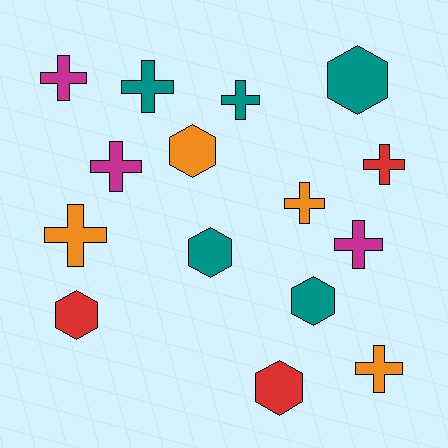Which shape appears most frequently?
Cross, with 9 objects.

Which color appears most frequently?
Teal, with 5 objects.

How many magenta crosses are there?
There are 3 magenta crosses.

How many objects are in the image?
There are 15 objects.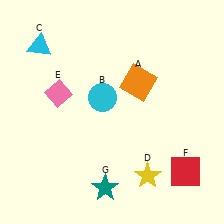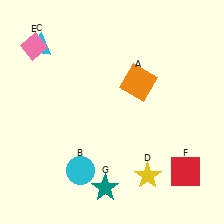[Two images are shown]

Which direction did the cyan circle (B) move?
The cyan circle (B) moved down.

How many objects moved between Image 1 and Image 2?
2 objects moved between the two images.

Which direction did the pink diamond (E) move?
The pink diamond (E) moved up.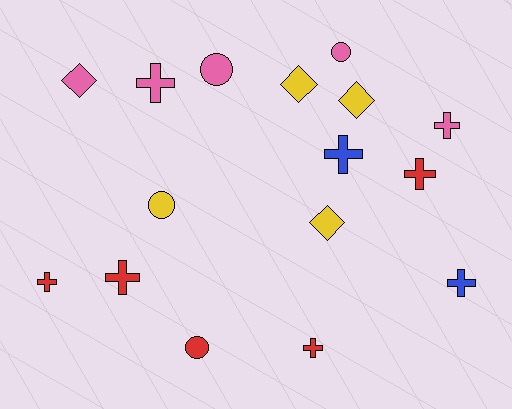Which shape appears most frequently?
Cross, with 8 objects.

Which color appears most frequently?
Pink, with 5 objects.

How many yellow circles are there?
There is 1 yellow circle.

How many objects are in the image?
There are 16 objects.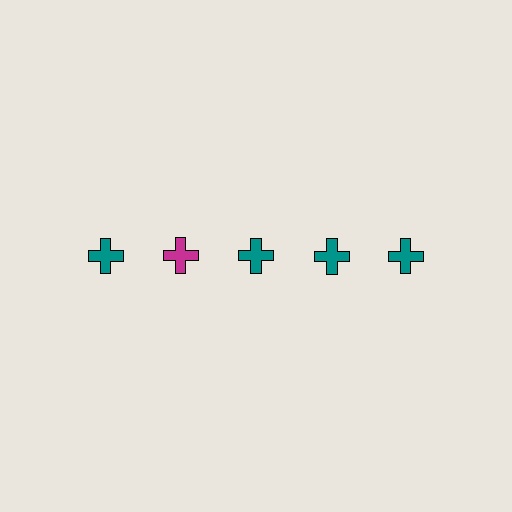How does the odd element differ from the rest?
It has a different color: magenta instead of teal.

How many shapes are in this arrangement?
There are 5 shapes arranged in a grid pattern.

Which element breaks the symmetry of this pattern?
The magenta cross in the top row, second from left column breaks the symmetry. All other shapes are teal crosses.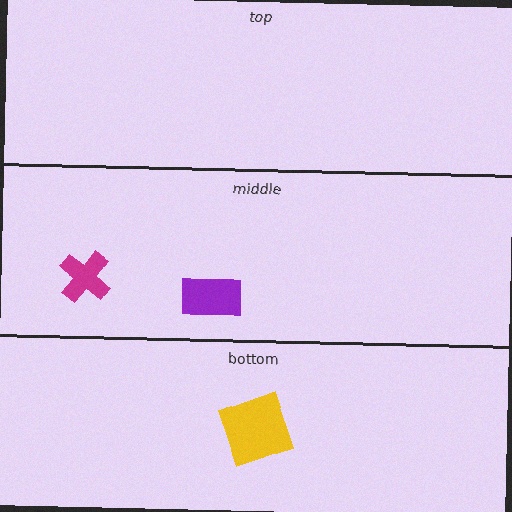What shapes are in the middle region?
The magenta cross, the purple rectangle.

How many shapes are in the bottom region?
1.